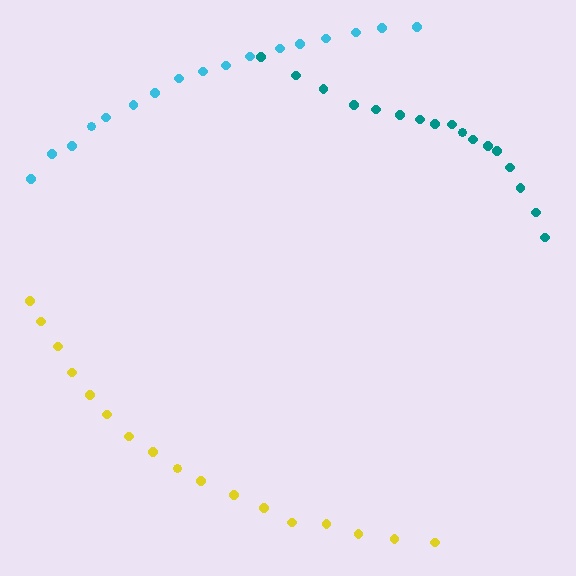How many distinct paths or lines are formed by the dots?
There are 3 distinct paths.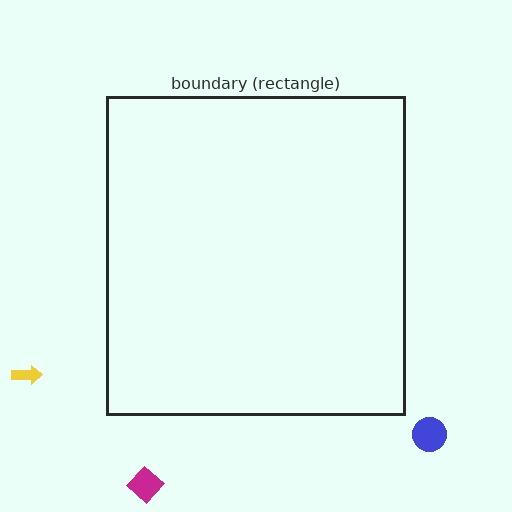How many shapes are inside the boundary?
0 inside, 3 outside.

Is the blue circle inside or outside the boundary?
Outside.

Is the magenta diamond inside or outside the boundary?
Outside.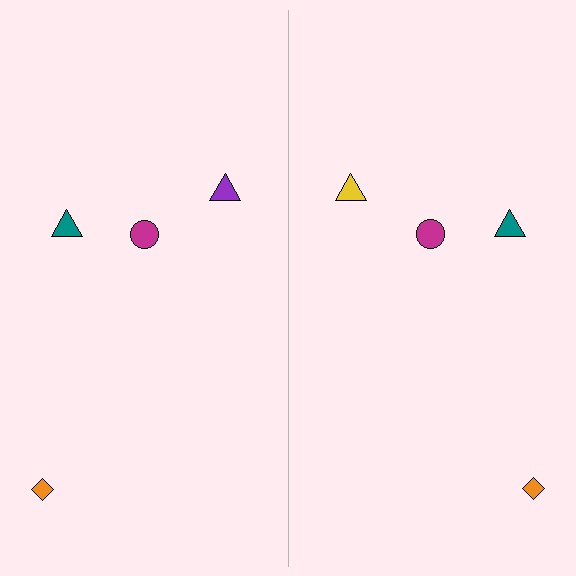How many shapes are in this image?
There are 8 shapes in this image.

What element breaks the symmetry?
The yellow triangle on the right side breaks the symmetry — its mirror counterpart is purple.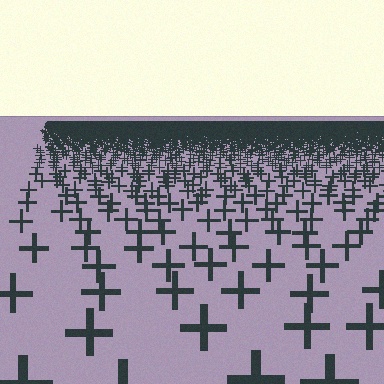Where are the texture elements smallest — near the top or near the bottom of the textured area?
Near the top.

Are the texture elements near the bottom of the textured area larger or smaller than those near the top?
Larger. Near the bottom, elements are closer to the viewer and appear at a bigger on-screen size.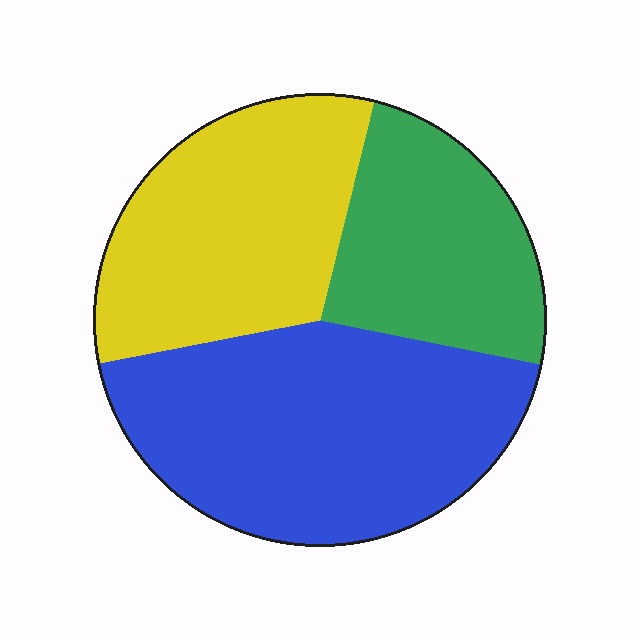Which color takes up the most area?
Blue, at roughly 45%.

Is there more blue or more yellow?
Blue.